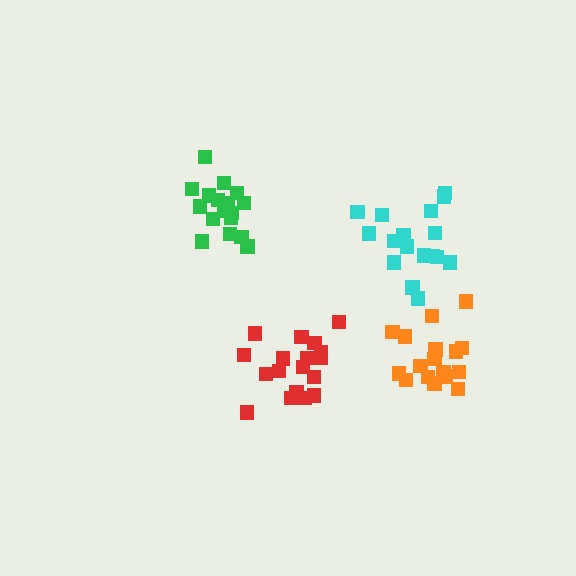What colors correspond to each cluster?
The clusters are colored: orange, green, cyan, red.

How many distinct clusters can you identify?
There are 4 distinct clusters.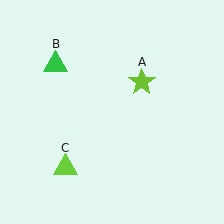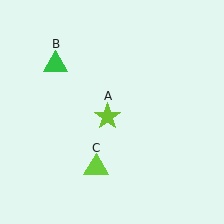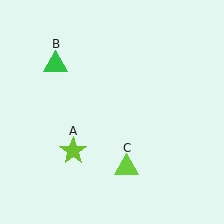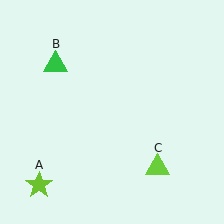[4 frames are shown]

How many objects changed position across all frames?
2 objects changed position: lime star (object A), lime triangle (object C).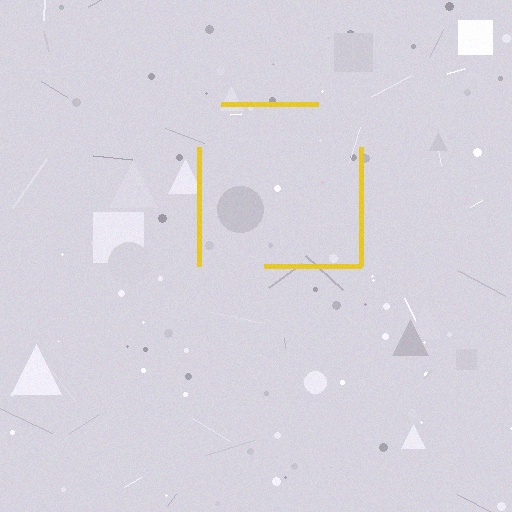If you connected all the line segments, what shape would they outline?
They would outline a square.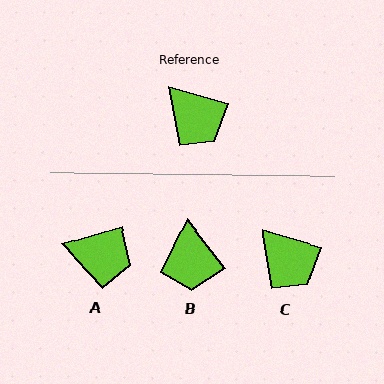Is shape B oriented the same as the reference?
No, it is off by about 36 degrees.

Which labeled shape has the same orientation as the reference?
C.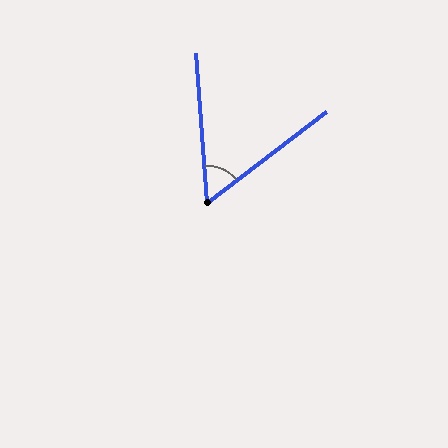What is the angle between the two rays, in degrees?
Approximately 57 degrees.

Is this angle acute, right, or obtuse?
It is acute.